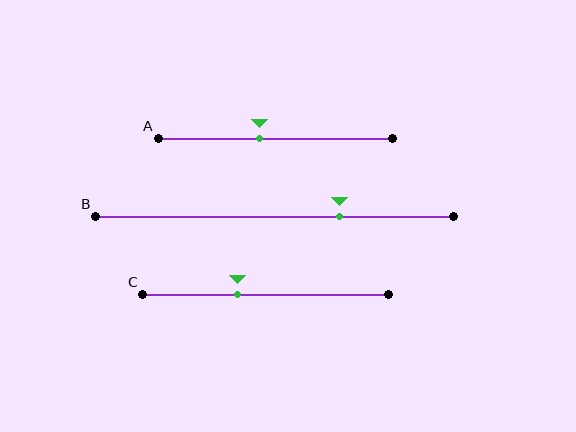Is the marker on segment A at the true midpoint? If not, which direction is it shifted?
No, the marker on segment A is shifted to the left by about 7% of the segment length.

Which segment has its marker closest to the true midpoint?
Segment A has its marker closest to the true midpoint.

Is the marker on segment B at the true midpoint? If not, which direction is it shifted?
No, the marker on segment B is shifted to the right by about 18% of the segment length.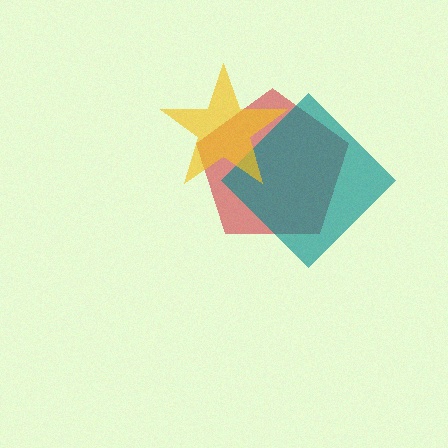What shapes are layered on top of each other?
The layered shapes are: a red pentagon, a teal diamond, a yellow star.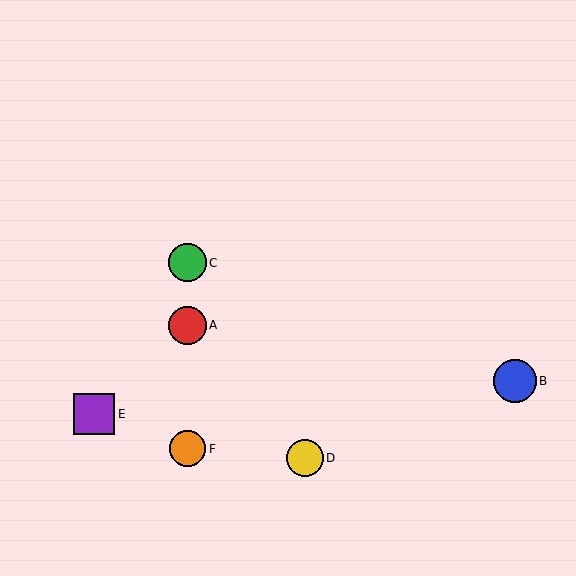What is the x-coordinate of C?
Object C is at x≈187.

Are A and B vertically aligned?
No, A is at x≈187 and B is at x≈515.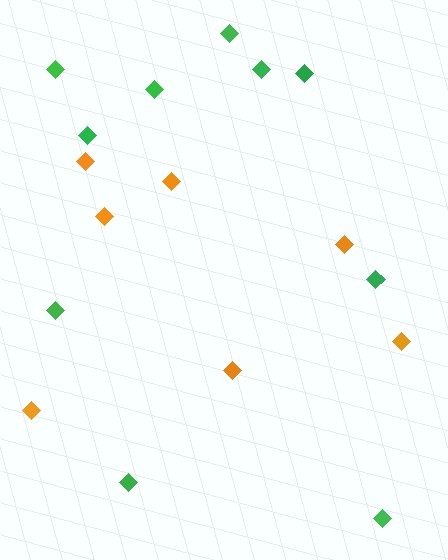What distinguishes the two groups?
There are 2 groups: one group of orange diamonds (7) and one group of green diamonds (10).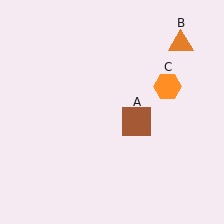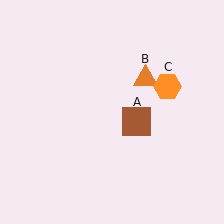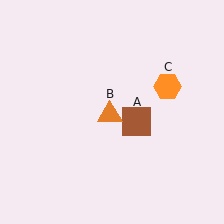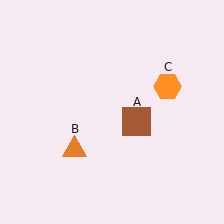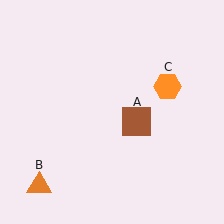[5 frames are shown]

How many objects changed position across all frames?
1 object changed position: orange triangle (object B).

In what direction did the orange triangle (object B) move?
The orange triangle (object B) moved down and to the left.